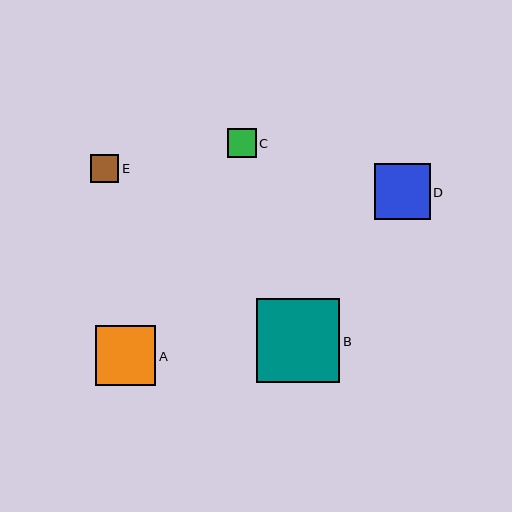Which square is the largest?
Square B is the largest with a size of approximately 83 pixels.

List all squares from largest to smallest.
From largest to smallest: B, A, D, C, E.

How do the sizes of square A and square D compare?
Square A and square D are approximately the same size.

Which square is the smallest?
Square E is the smallest with a size of approximately 29 pixels.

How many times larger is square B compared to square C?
Square B is approximately 2.9 times the size of square C.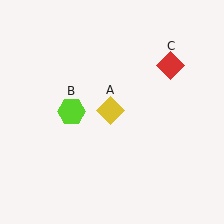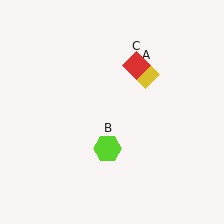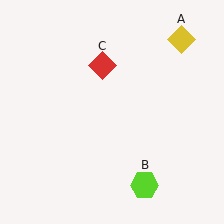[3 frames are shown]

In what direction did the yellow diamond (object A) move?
The yellow diamond (object A) moved up and to the right.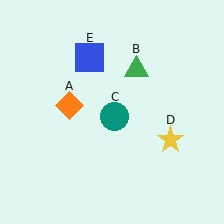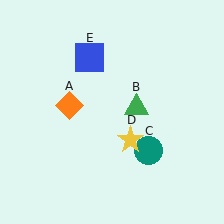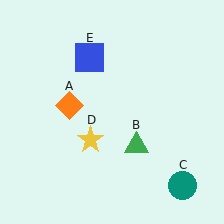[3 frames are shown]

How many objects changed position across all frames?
3 objects changed position: green triangle (object B), teal circle (object C), yellow star (object D).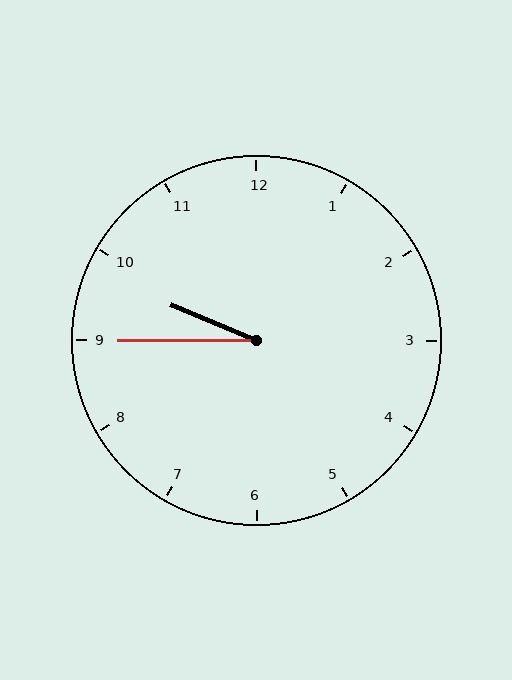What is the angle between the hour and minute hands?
Approximately 22 degrees.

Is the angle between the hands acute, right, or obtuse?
It is acute.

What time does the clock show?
9:45.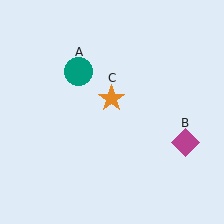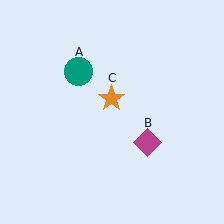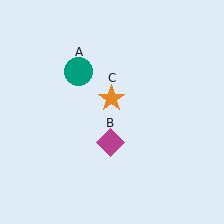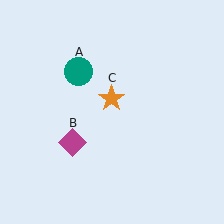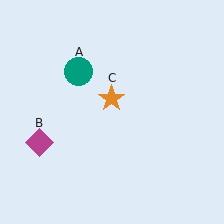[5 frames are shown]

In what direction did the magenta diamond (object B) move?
The magenta diamond (object B) moved left.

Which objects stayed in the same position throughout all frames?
Teal circle (object A) and orange star (object C) remained stationary.